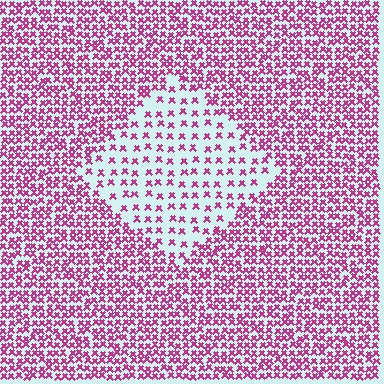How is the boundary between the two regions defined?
The boundary is defined by a change in element density (approximately 2.4x ratio). All elements are the same color, size, and shape.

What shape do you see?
I see a diamond.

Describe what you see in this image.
The image contains small magenta elements arranged at two different densities. A diamond-shaped region is visible where the elements are less densely packed than the surrounding area.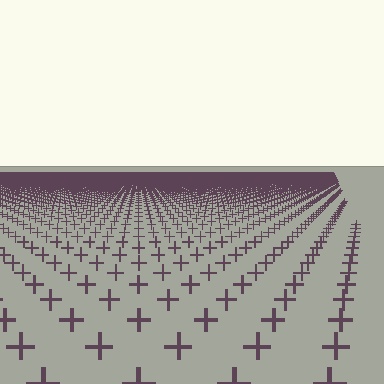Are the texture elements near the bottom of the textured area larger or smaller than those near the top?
Larger. Near the bottom, elements are closer to the viewer and appear at a bigger on-screen size.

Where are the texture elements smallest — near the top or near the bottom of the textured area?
Near the top.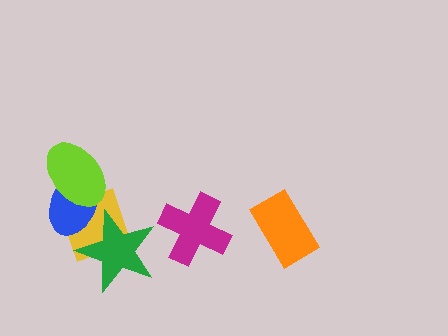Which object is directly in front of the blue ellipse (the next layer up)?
The green star is directly in front of the blue ellipse.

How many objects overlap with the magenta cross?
0 objects overlap with the magenta cross.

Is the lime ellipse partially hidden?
No, no other shape covers it.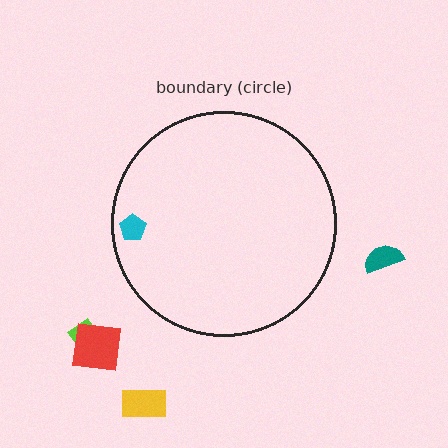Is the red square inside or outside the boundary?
Outside.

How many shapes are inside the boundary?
1 inside, 4 outside.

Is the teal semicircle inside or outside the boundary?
Outside.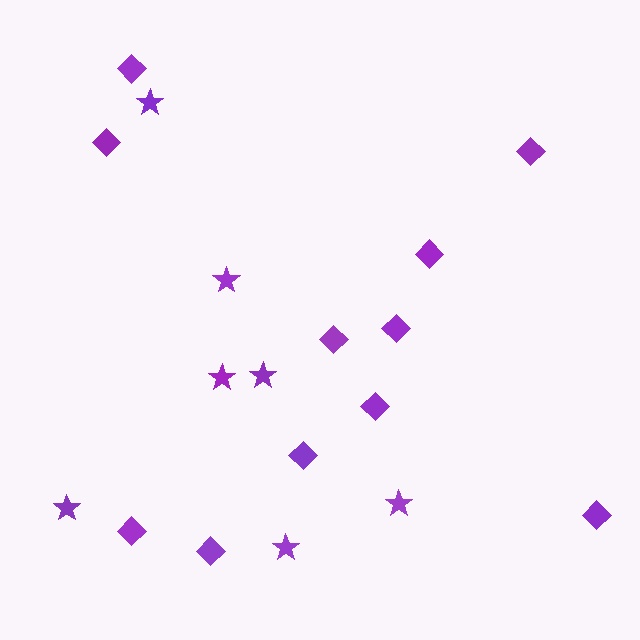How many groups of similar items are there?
There are 2 groups: one group of diamonds (11) and one group of stars (7).